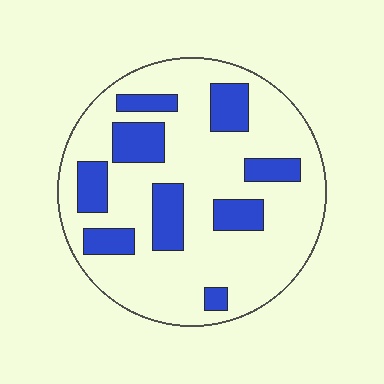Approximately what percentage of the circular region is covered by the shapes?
Approximately 25%.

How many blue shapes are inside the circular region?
9.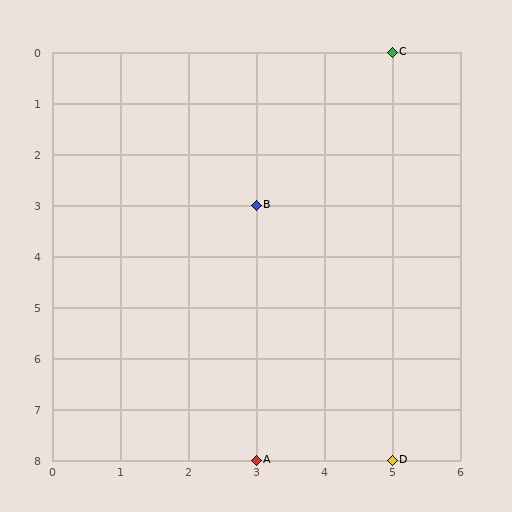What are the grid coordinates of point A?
Point A is at grid coordinates (3, 8).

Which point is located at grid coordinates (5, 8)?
Point D is at (5, 8).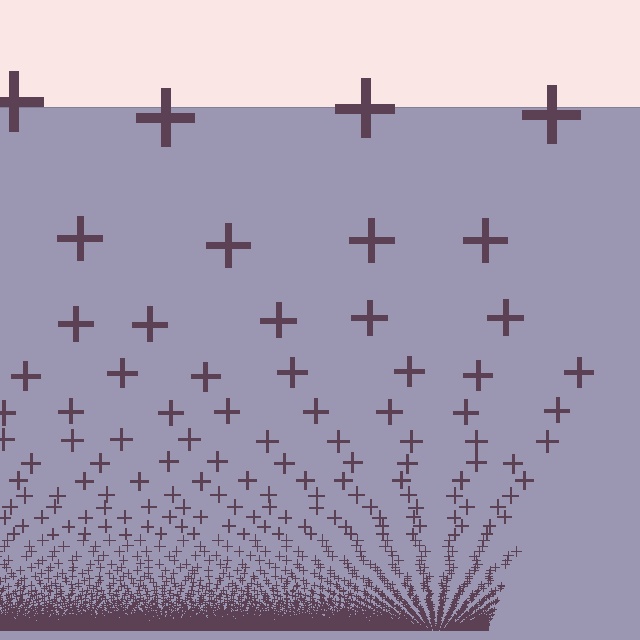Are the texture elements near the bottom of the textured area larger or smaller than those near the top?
Smaller. The gradient is inverted — elements near the bottom are smaller and denser.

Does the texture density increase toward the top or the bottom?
Density increases toward the bottom.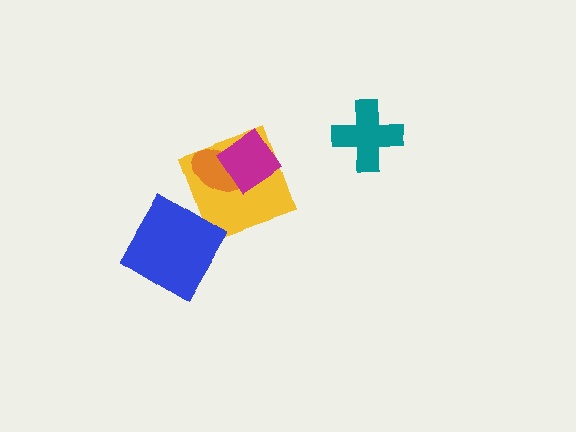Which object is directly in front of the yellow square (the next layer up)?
The orange ellipse is directly in front of the yellow square.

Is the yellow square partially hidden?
Yes, it is partially covered by another shape.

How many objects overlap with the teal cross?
0 objects overlap with the teal cross.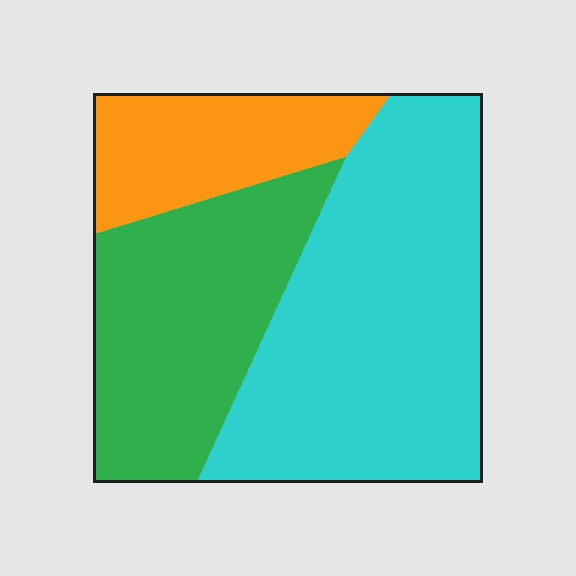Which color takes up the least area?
Orange, at roughly 20%.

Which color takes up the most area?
Cyan, at roughly 50%.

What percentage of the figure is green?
Green covers 32% of the figure.